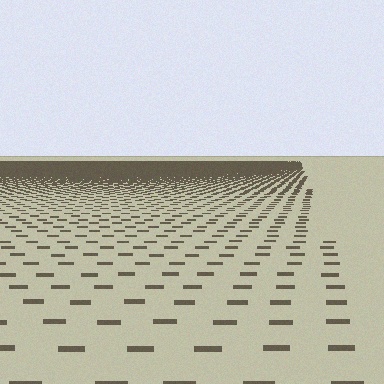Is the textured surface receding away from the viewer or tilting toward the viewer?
The surface is receding away from the viewer. Texture elements get smaller and denser toward the top.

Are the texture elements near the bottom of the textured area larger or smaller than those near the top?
Larger. Near the bottom, elements are closer to the viewer and appear at a bigger on-screen size.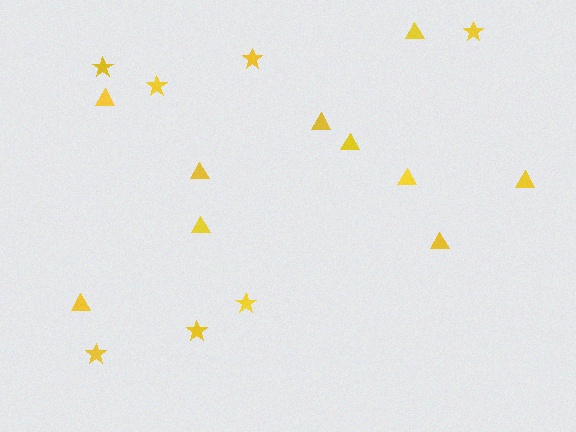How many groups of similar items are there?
There are 2 groups: one group of stars (7) and one group of triangles (10).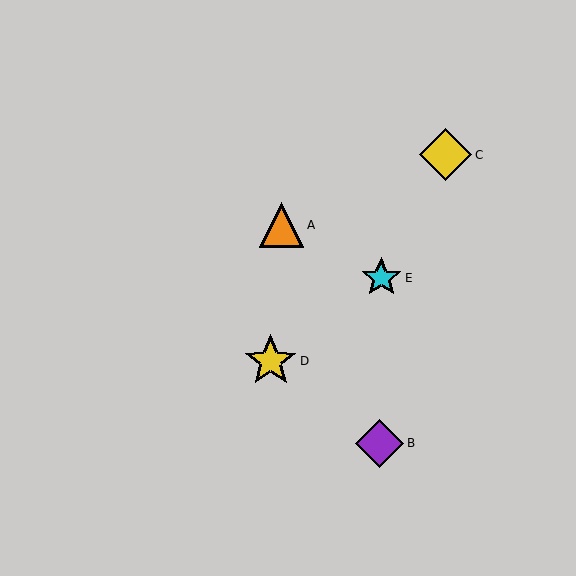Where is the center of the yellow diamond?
The center of the yellow diamond is at (446, 155).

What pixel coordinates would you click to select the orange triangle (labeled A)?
Click at (282, 225) to select the orange triangle A.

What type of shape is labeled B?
Shape B is a purple diamond.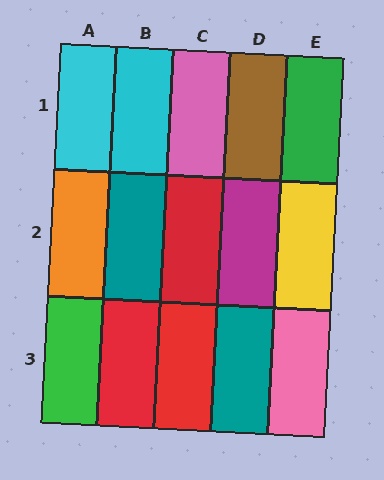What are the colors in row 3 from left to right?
Green, red, red, teal, pink.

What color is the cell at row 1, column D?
Brown.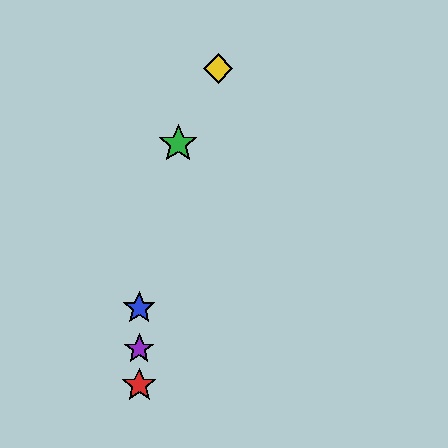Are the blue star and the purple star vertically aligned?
Yes, both are at x≈139.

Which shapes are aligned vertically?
The red star, the blue star, the purple star are aligned vertically.